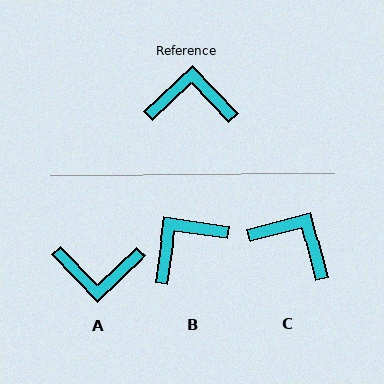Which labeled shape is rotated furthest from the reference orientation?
A, about 179 degrees away.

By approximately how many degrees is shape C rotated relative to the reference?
Approximately 29 degrees clockwise.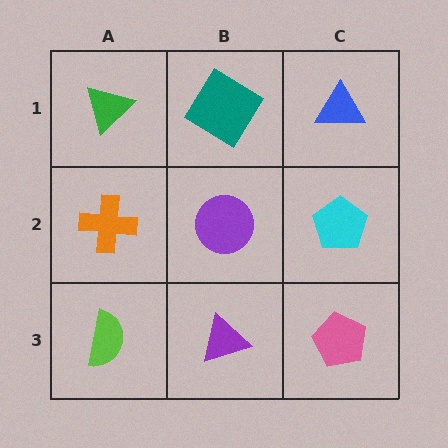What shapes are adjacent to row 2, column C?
A blue triangle (row 1, column C), a pink pentagon (row 3, column C), a purple circle (row 2, column B).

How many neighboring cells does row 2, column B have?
4.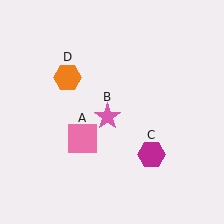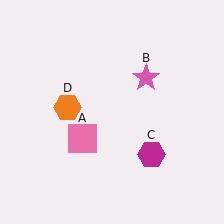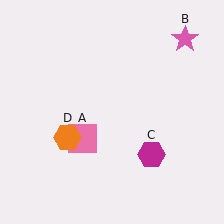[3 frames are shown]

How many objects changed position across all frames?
2 objects changed position: pink star (object B), orange hexagon (object D).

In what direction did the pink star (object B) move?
The pink star (object B) moved up and to the right.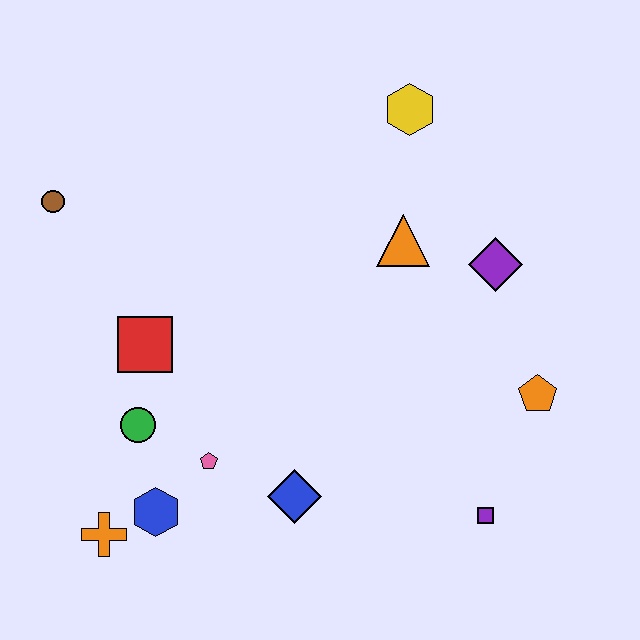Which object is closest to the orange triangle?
The purple diamond is closest to the orange triangle.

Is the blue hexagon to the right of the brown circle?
Yes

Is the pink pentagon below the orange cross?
No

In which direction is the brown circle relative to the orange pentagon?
The brown circle is to the left of the orange pentagon.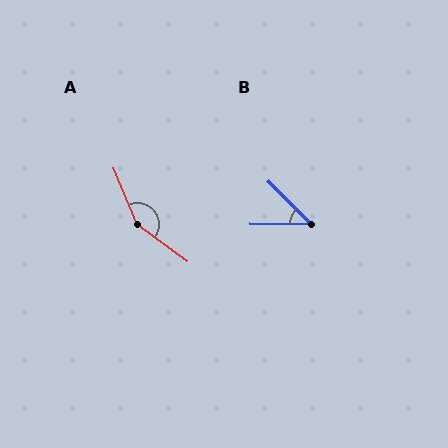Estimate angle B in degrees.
Approximately 44 degrees.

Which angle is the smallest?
B, at approximately 44 degrees.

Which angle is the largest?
A, at approximately 149 degrees.